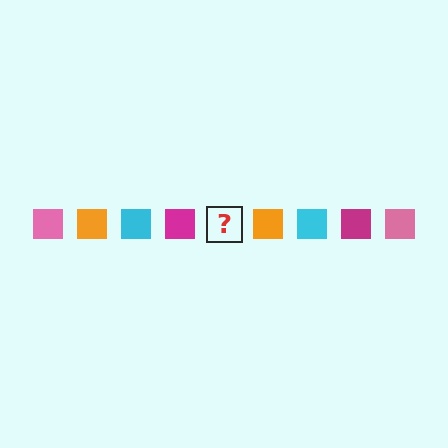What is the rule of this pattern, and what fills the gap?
The rule is that the pattern cycles through pink, orange, cyan, magenta squares. The gap should be filled with a pink square.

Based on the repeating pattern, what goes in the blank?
The blank should be a pink square.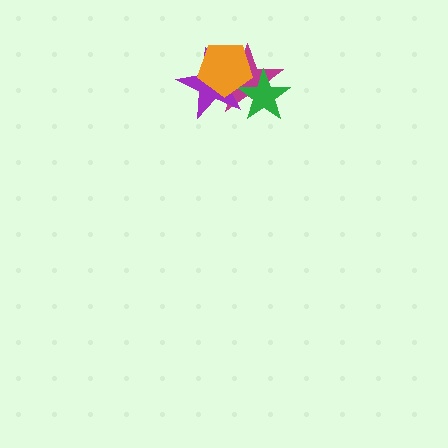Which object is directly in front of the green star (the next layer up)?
The purple star is directly in front of the green star.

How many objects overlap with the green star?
3 objects overlap with the green star.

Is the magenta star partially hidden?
Yes, it is partially covered by another shape.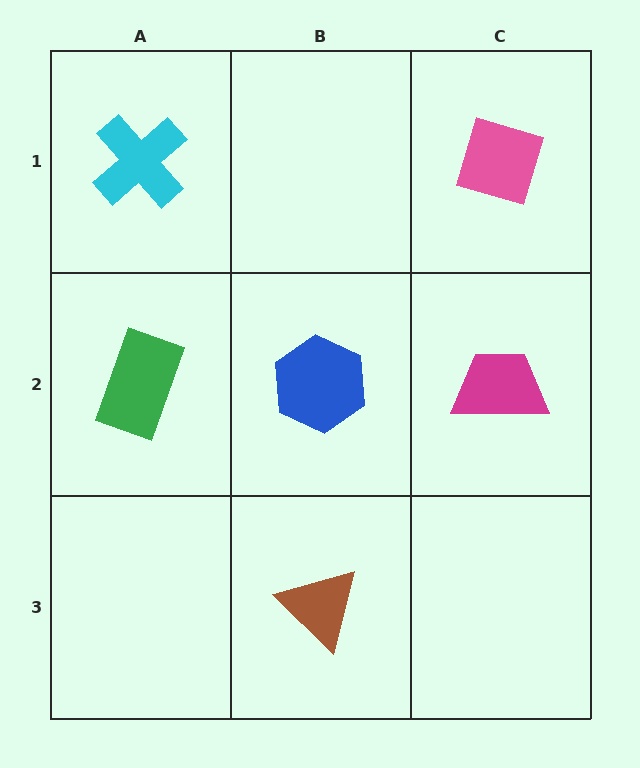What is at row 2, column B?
A blue hexagon.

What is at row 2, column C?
A magenta trapezoid.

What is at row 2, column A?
A green rectangle.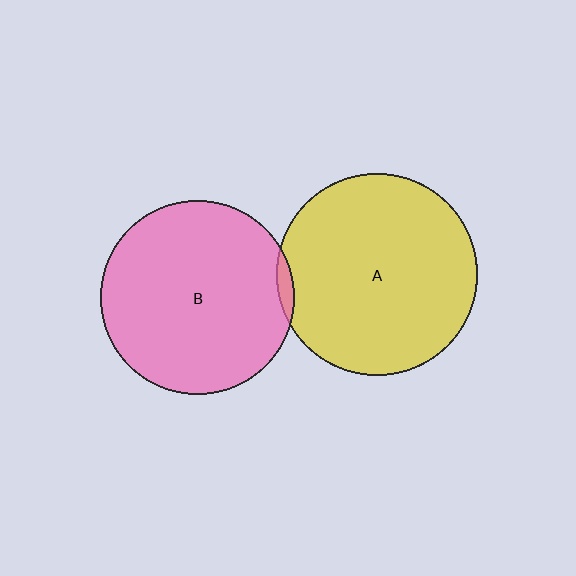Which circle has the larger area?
Circle A (yellow).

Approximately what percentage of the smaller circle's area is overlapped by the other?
Approximately 5%.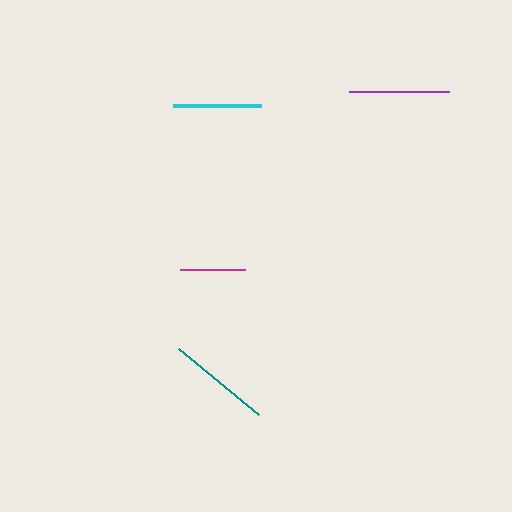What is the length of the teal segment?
The teal segment is approximately 103 pixels long.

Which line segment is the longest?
The teal line is the longest at approximately 103 pixels.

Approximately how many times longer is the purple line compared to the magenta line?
The purple line is approximately 1.5 times the length of the magenta line.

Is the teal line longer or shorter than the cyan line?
The teal line is longer than the cyan line.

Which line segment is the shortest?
The magenta line is the shortest at approximately 65 pixels.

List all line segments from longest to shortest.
From longest to shortest: teal, purple, cyan, magenta.